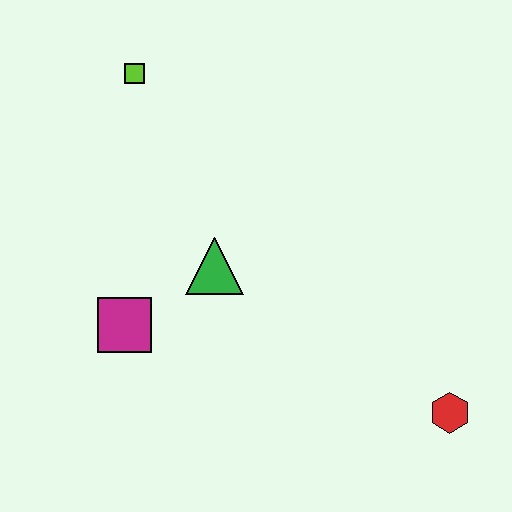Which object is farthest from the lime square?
The red hexagon is farthest from the lime square.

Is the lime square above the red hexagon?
Yes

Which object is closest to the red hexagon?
The green triangle is closest to the red hexagon.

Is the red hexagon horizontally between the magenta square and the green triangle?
No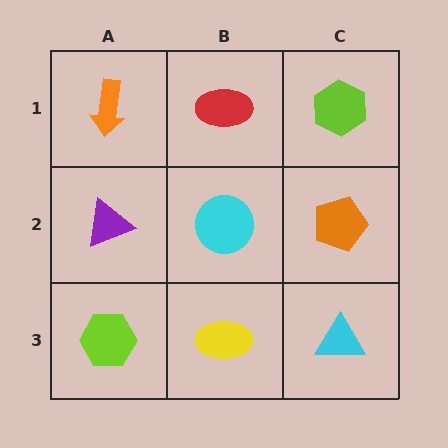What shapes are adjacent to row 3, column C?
An orange pentagon (row 2, column C), a yellow ellipse (row 3, column B).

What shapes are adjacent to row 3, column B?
A cyan circle (row 2, column B), a lime hexagon (row 3, column A), a cyan triangle (row 3, column C).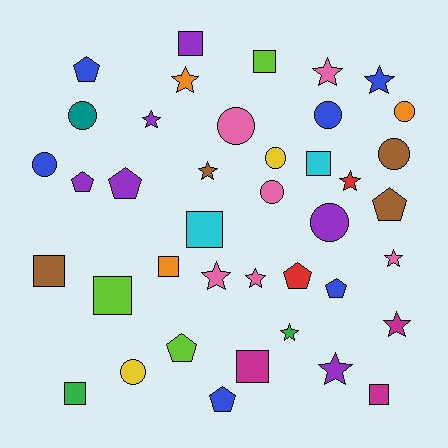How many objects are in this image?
There are 40 objects.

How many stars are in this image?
There are 12 stars.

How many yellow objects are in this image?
There are 2 yellow objects.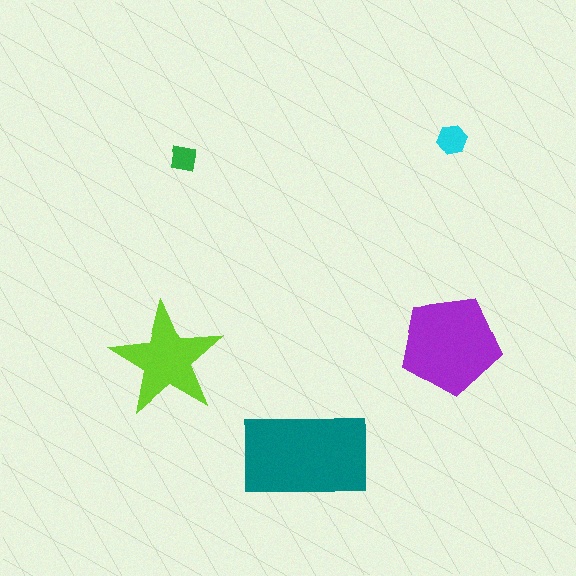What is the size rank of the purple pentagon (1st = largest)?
2nd.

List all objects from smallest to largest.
The green square, the cyan hexagon, the lime star, the purple pentagon, the teal rectangle.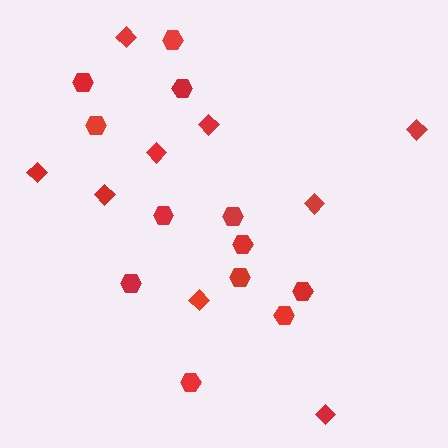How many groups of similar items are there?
There are 2 groups: one group of diamonds (9) and one group of hexagons (12).